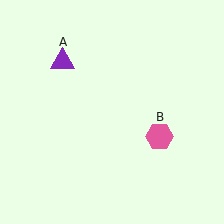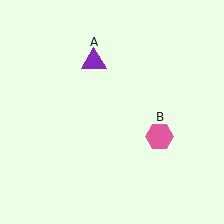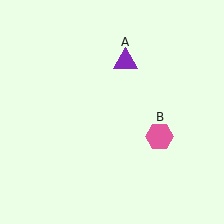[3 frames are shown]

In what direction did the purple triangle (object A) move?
The purple triangle (object A) moved right.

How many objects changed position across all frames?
1 object changed position: purple triangle (object A).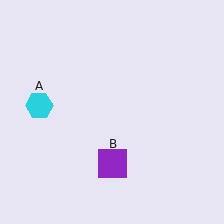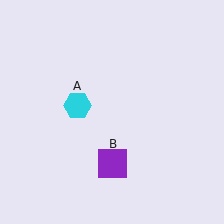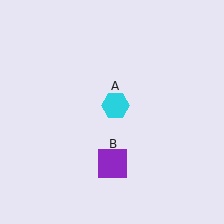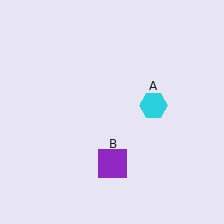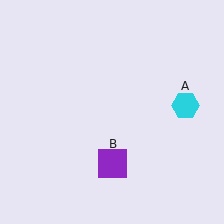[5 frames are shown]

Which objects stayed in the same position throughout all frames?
Purple square (object B) remained stationary.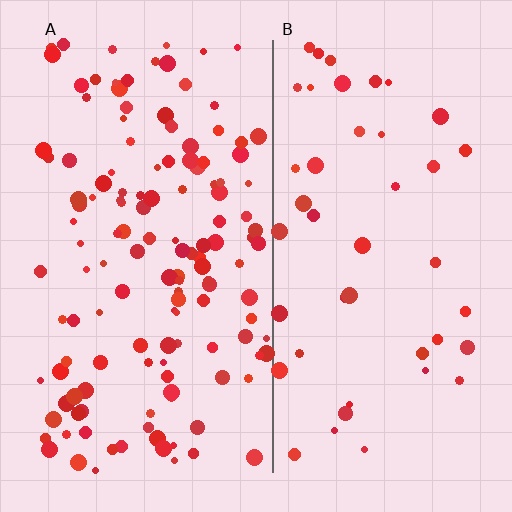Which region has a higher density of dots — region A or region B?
A (the left).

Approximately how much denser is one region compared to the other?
Approximately 3.0× — region A over region B.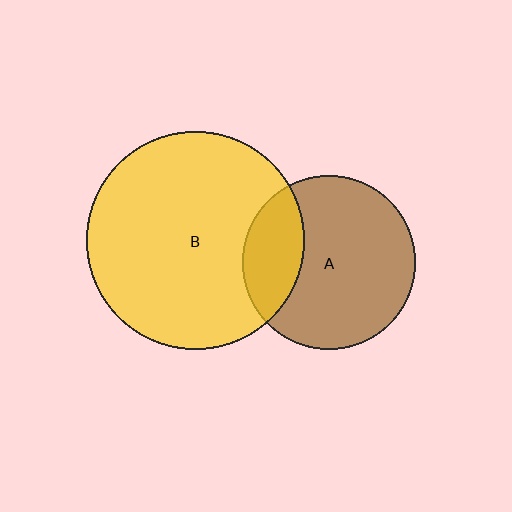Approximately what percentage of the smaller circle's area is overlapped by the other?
Approximately 25%.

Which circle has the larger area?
Circle B (yellow).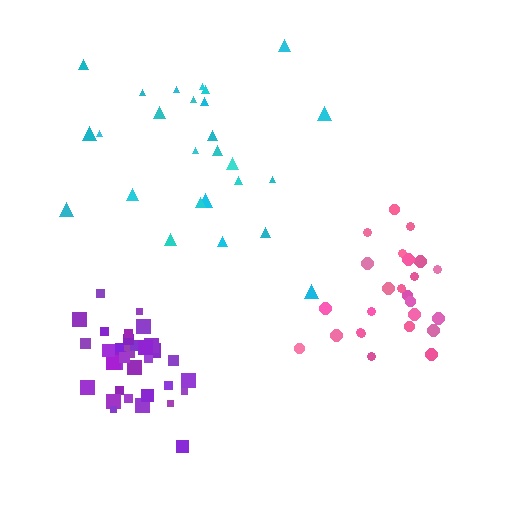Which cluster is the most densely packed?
Purple.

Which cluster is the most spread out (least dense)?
Cyan.